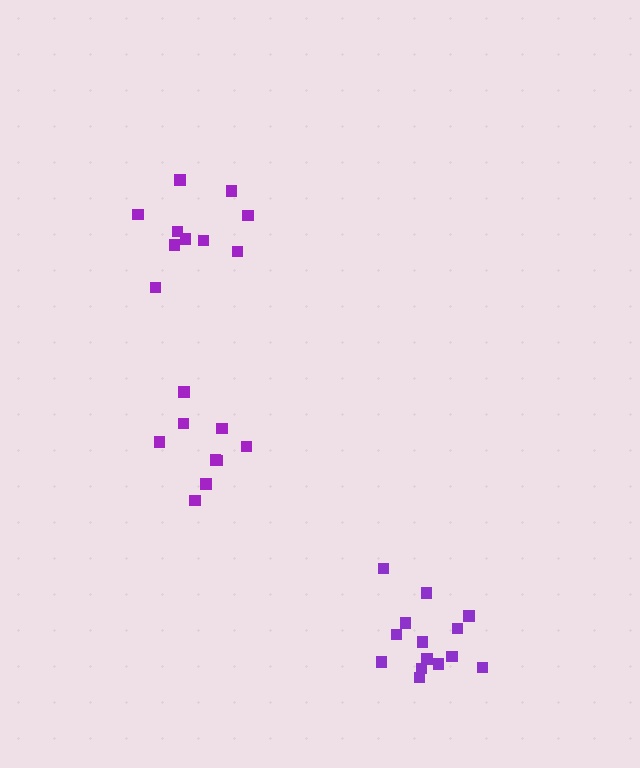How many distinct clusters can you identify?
There are 3 distinct clusters.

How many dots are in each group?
Group 1: 14 dots, Group 2: 11 dots, Group 3: 9 dots (34 total).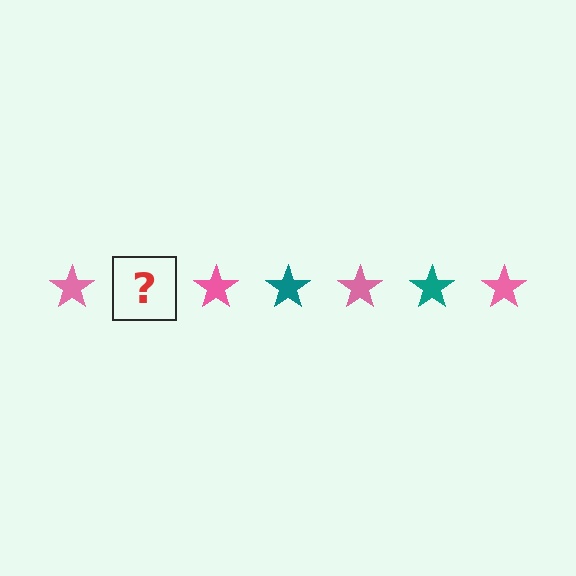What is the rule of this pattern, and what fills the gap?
The rule is that the pattern cycles through pink, teal stars. The gap should be filled with a teal star.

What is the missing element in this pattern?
The missing element is a teal star.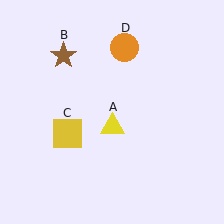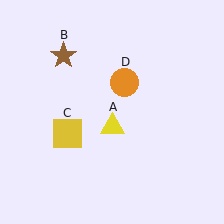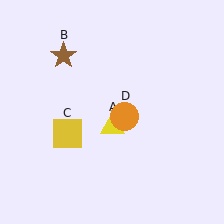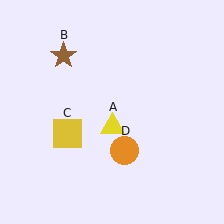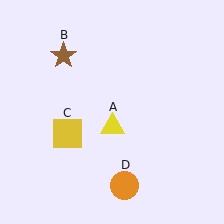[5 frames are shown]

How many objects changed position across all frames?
1 object changed position: orange circle (object D).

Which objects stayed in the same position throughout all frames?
Yellow triangle (object A) and brown star (object B) and yellow square (object C) remained stationary.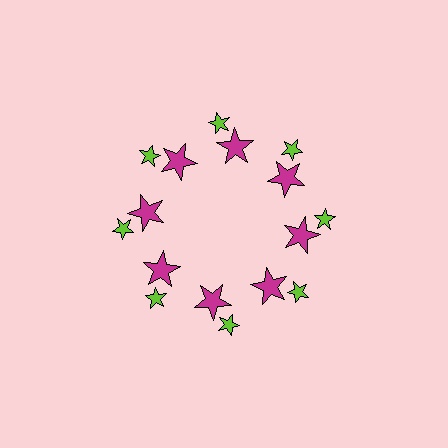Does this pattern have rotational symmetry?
Yes, this pattern has 8-fold rotational symmetry. It looks the same after rotating 45 degrees around the center.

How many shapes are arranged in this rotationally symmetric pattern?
There are 16 shapes, arranged in 8 groups of 2.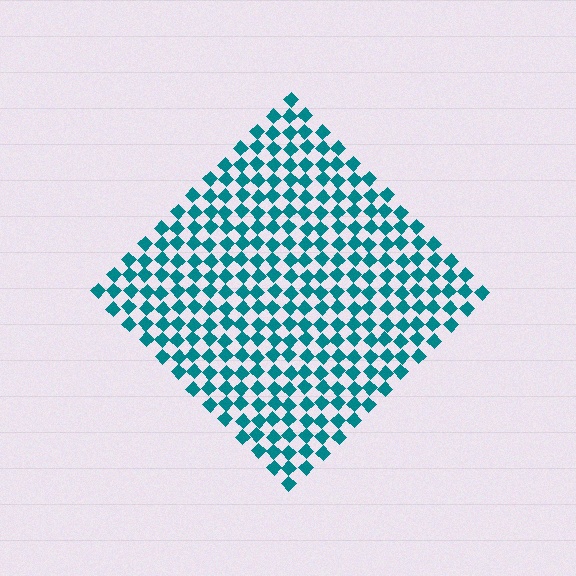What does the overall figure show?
The overall figure shows a diamond.